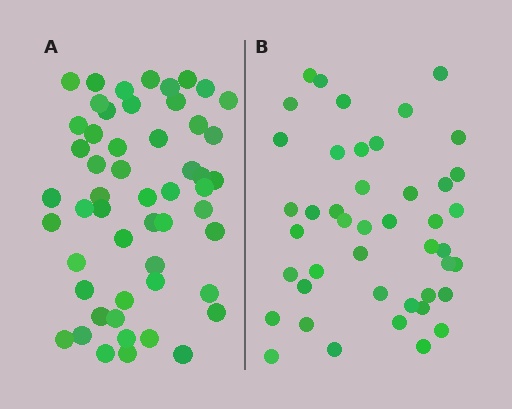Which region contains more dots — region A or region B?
Region A (the left region) has more dots.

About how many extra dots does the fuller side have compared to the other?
Region A has roughly 8 or so more dots than region B.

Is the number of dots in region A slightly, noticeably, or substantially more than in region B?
Region A has only slightly more — the two regions are fairly close. The ratio is roughly 1.2 to 1.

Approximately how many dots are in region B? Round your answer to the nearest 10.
About 40 dots. (The exact count is 44, which rounds to 40.)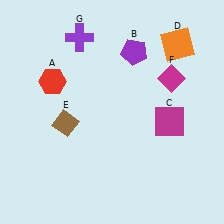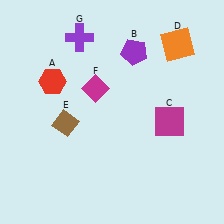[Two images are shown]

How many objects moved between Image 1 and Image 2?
1 object moved between the two images.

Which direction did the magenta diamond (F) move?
The magenta diamond (F) moved left.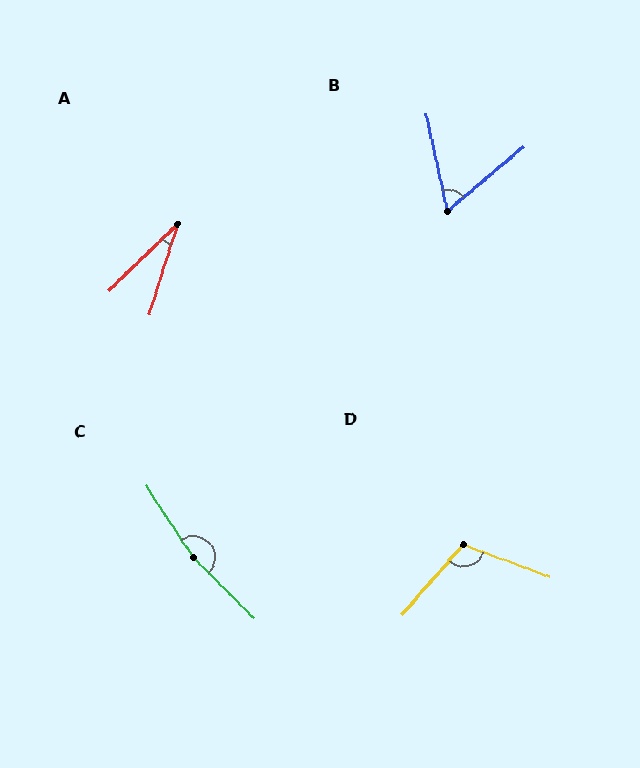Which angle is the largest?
C, at approximately 168 degrees.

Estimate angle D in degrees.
Approximately 110 degrees.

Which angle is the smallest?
A, at approximately 28 degrees.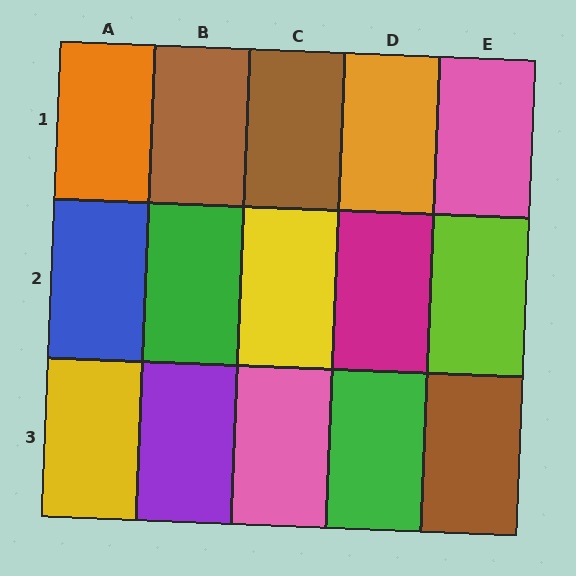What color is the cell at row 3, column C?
Pink.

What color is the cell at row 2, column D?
Magenta.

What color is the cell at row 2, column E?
Lime.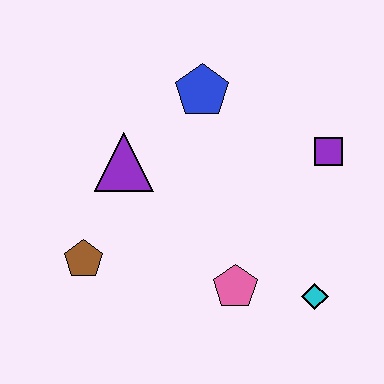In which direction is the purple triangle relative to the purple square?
The purple triangle is to the left of the purple square.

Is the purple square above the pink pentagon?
Yes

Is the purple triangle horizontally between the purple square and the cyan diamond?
No